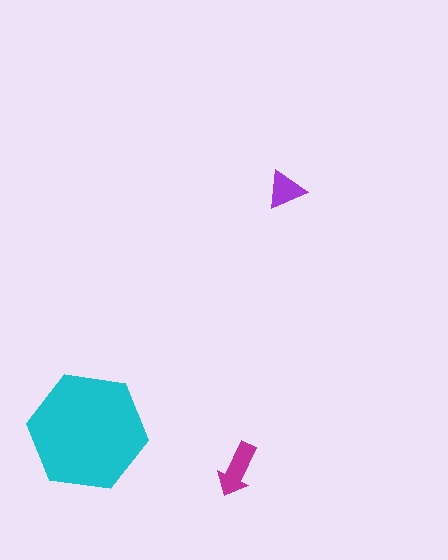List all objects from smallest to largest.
The purple triangle, the magenta arrow, the cyan hexagon.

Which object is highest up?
The purple triangle is topmost.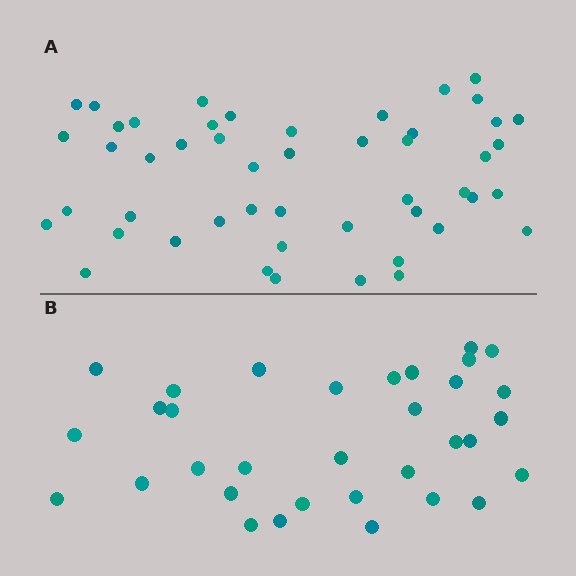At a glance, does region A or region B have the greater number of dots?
Region A (the top region) has more dots.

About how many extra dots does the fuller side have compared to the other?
Region A has approximately 15 more dots than region B.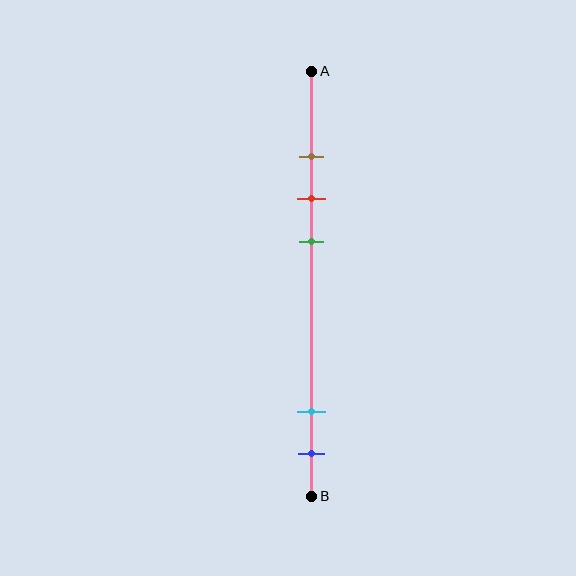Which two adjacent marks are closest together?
The brown and red marks are the closest adjacent pair.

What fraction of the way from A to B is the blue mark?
The blue mark is approximately 90% (0.9) of the way from A to B.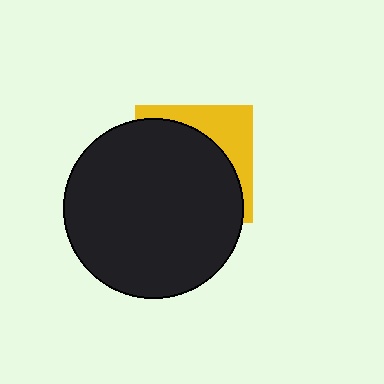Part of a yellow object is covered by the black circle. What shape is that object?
It is a square.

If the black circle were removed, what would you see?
You would see the complete yellow square.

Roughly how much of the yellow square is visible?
A small part of it is visible (roughly 31%).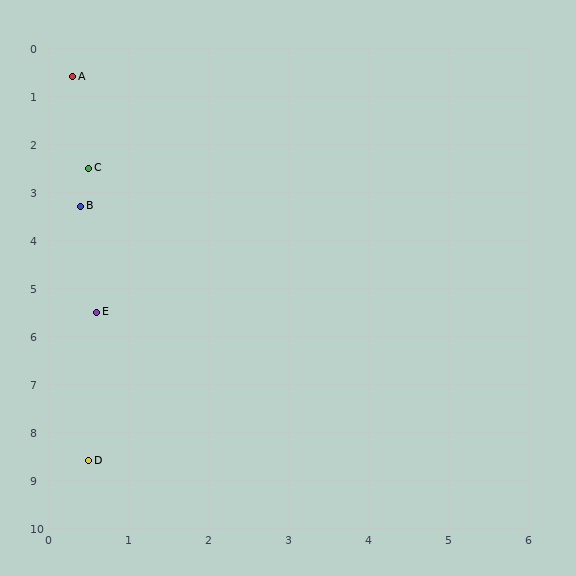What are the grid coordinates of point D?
Point D is at approximately (0.5, 8.6).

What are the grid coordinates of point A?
Point A is at approximately (0.3, 0.6).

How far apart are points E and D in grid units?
Points E and D are about 3.1 grid units apart.